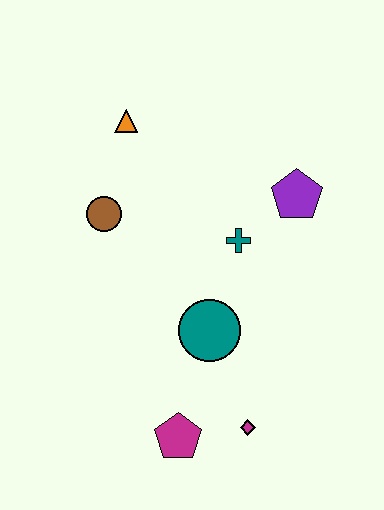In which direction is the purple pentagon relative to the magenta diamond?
The purple pentagon is above the magenta diamond.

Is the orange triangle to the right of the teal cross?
No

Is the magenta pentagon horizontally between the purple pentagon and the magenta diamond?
No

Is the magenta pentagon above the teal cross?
No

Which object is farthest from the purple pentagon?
The magenta pentagon is farthest from the purple pentagon.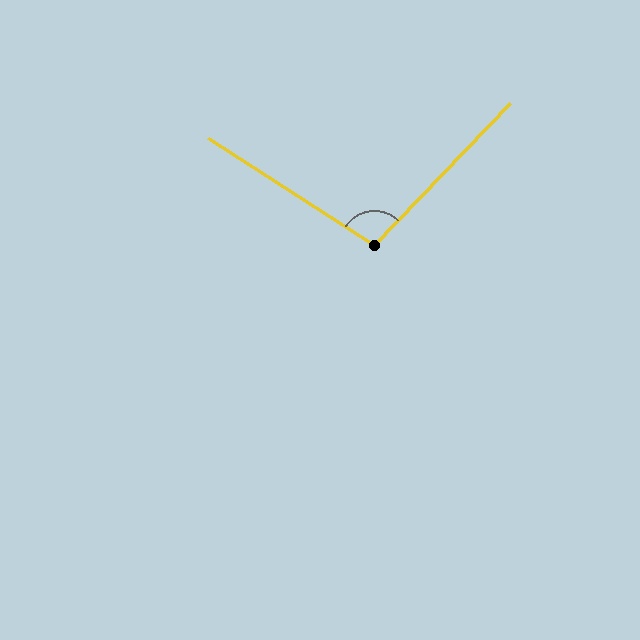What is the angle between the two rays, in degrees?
Approximately 101 degrees.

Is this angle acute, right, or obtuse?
It is obtuse.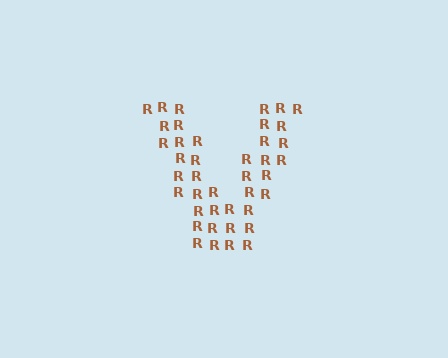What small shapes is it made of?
It is made of small letter R's.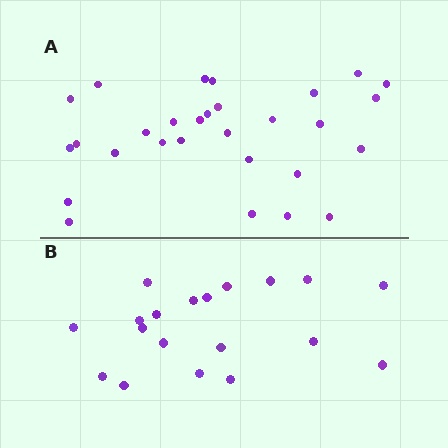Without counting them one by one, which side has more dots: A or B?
Region A (the top region) has more dots.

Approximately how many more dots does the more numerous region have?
Region A has roughly 10 or so more dots than region B.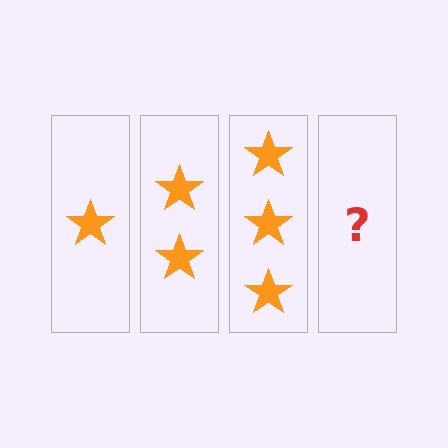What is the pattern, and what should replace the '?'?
The pattern is that each step adds one more star. The '?' should be 4 stars.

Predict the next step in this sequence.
The next step is 4 stars.